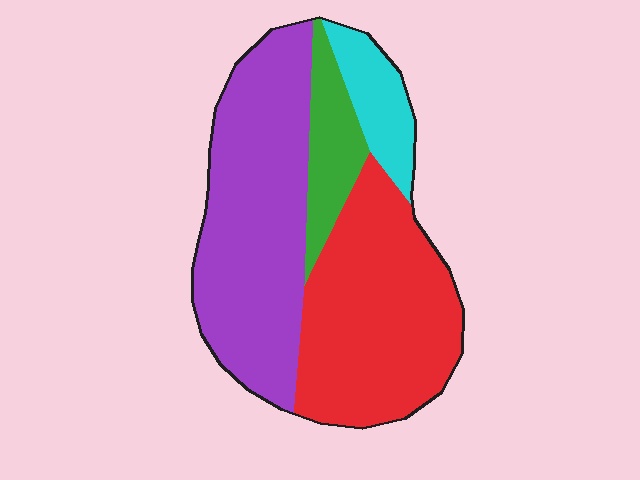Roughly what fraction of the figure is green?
Green takes up about one tenth (1/10) of the figure.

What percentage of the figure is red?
Red takes up between a third and a half of the figure.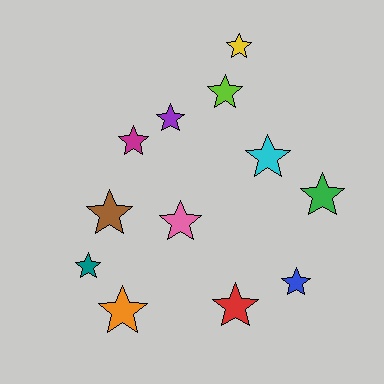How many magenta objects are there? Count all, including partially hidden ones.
There is 1 magenta object.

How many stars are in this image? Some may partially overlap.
There are 12 stars.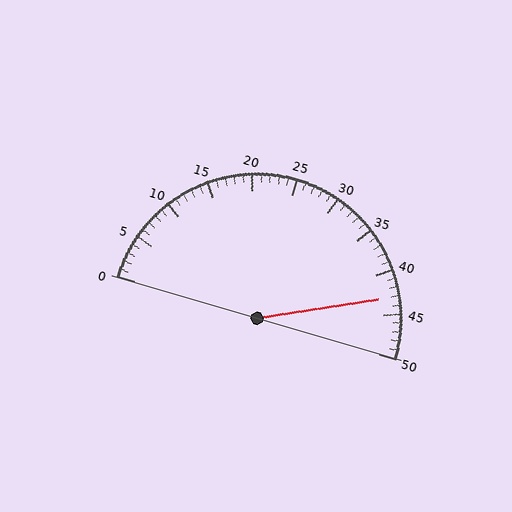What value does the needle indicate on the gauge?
The needle indicates approximately 43.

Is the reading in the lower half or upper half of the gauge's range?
The reading is in the upper half of the range (0 to 50).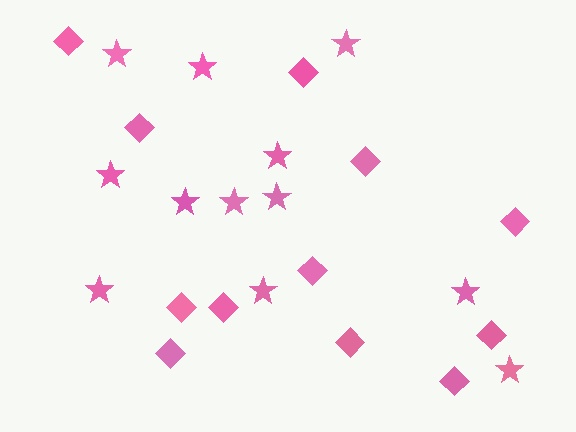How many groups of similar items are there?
There are 2 groups: one group of diamonds (12) and one group of stars (12).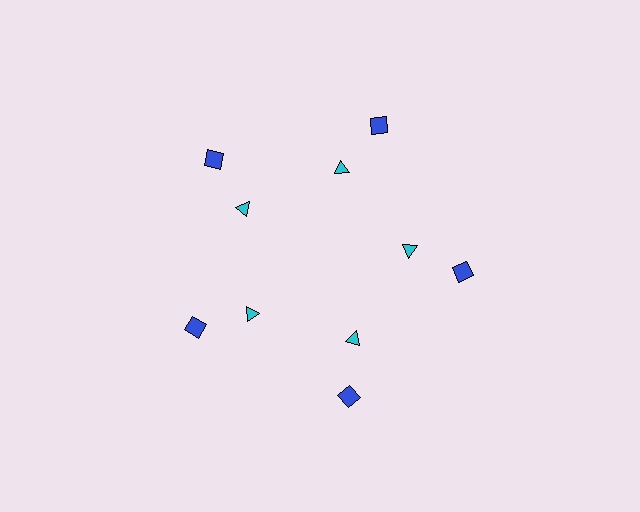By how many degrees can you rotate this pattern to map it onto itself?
The pattern maps onto itself every 72 degrees of rotation.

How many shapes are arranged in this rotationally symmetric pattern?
There are 10 shapes, arranged in 5 groups of 2.